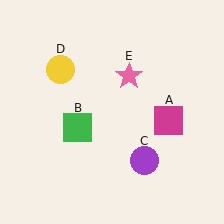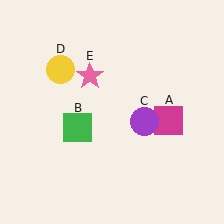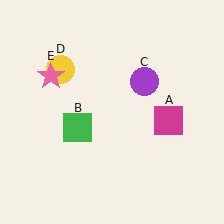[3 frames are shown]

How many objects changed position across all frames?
2 objects changed position: purple circle (object C), pink star (object E).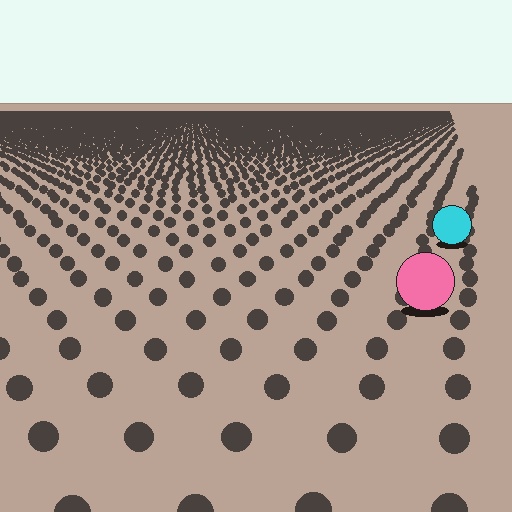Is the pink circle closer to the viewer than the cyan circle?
Yes. The pink circle is closer — you can tell from the texture gradient: the ground texture is coarser near it.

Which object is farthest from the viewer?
The cyan circle is farthest from the viewer. It appears smaller and the ground texture around it is denser.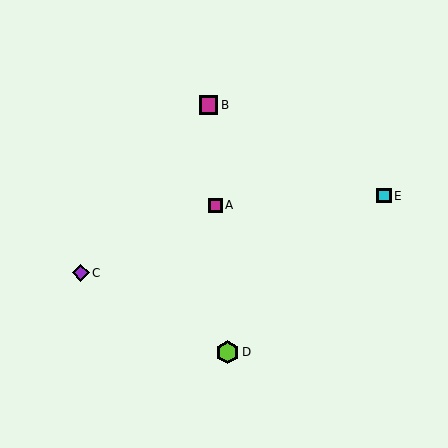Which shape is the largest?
The lime hexagon (labeled D) is the largest.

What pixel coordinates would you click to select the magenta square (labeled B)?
Click at (208, 105) to select the magenta square B.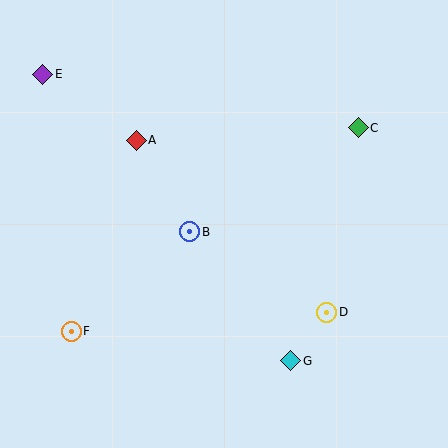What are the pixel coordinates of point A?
Point A is at (136, 140).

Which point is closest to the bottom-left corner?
Point F is closest to the bottom-left corner.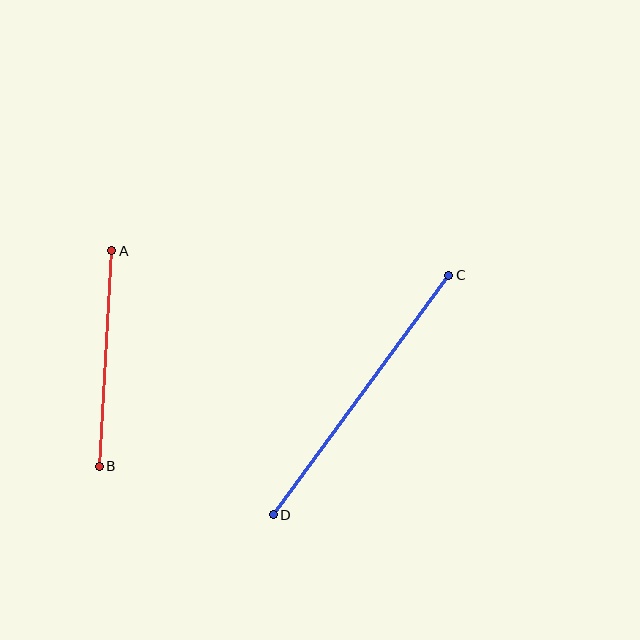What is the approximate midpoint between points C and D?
The midpoint is at approximately (361, 395) pixels.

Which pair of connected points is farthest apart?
Points C and D are farthest apart.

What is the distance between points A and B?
The distance is approximately 216 pixels.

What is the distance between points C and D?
The distance is approximately 297 pixels.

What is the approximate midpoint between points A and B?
The midpoint is at approximately (106, 359) pixels.